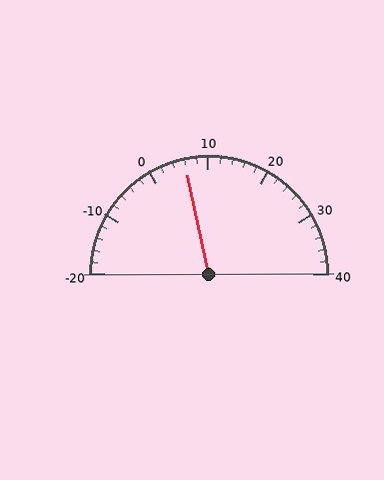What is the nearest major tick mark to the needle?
The nearest major tick mark is 10.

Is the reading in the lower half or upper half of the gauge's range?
The reading is in the lower half of the range (-20 to 40).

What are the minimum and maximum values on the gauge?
The gauge ranges from -20 to 40.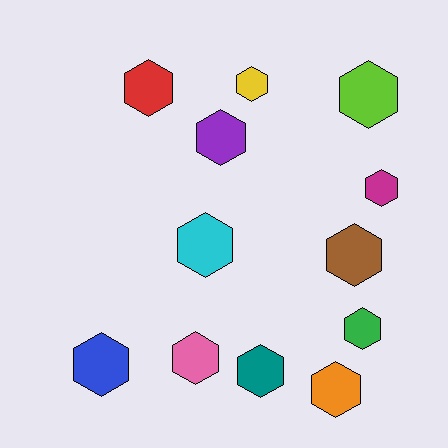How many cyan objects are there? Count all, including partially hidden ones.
There is 1 cyan object.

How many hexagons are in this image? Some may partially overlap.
There are 12 hexagons.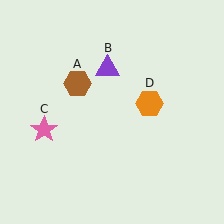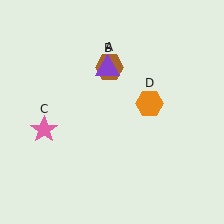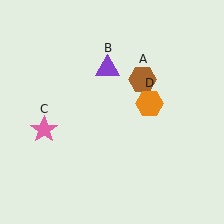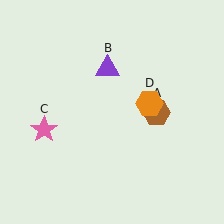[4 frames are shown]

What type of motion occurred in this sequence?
The brown hexagon (object A) rotated clockwise around the center of the scene.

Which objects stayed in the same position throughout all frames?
Purple triangle (object B) and pink star (object C) and orange hexagon (object D) remained stationary.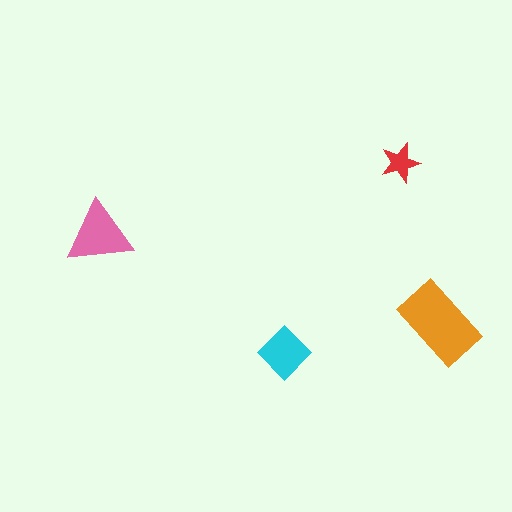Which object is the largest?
The orange rectangle.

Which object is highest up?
The red star is topmost.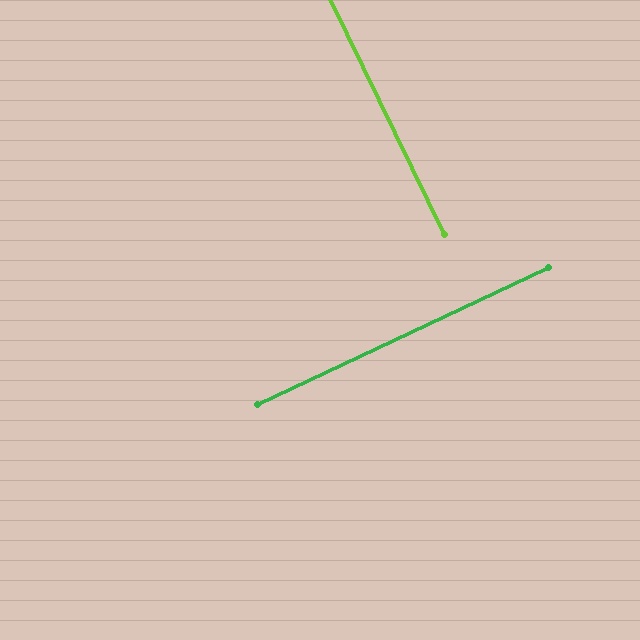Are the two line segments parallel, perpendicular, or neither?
Perpendicular — they meet at approximately 89°.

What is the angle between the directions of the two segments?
Approximately 89 degrees.